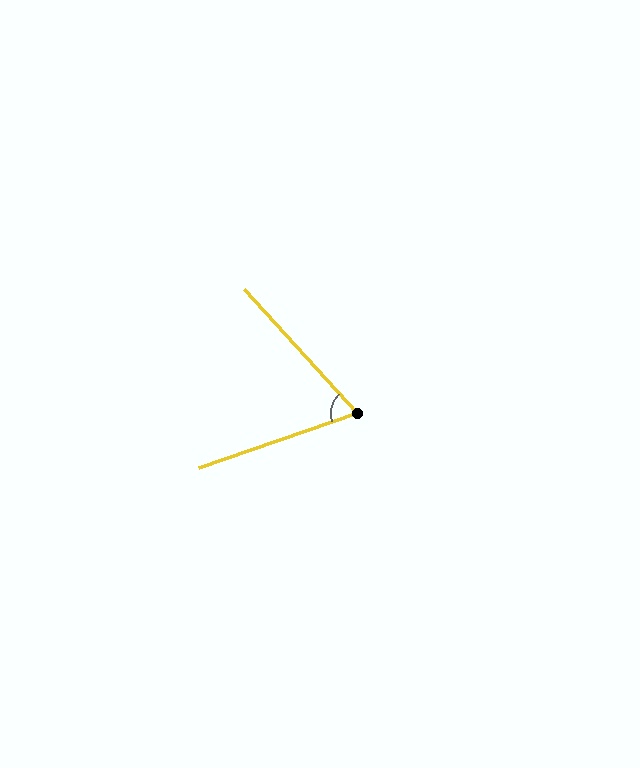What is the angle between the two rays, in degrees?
Approximately 67 degrees.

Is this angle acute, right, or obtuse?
It is acute.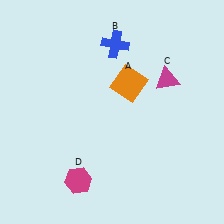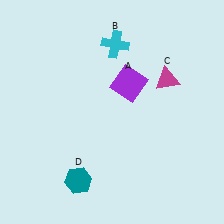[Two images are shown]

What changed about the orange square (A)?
In Image 1, A is orange. In Image 2, it changed to purple.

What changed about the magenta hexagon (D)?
In Image 1, D is magenta. In Image 2, it changed to teal.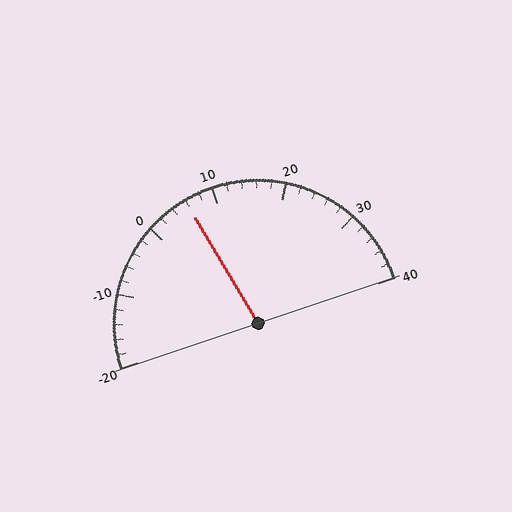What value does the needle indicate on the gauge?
The needle indicates approximately 6.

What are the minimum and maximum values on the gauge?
The gauge ranges from -20 to 40.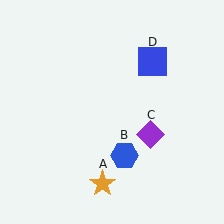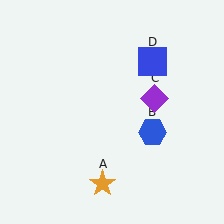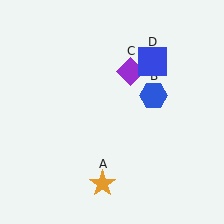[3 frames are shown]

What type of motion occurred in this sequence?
The blue hexagon (object B), purple diamond (object C) rotated counterclockwise around the center of the scene.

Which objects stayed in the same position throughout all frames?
Orange star (object A) and blue square (object D) remained stationary.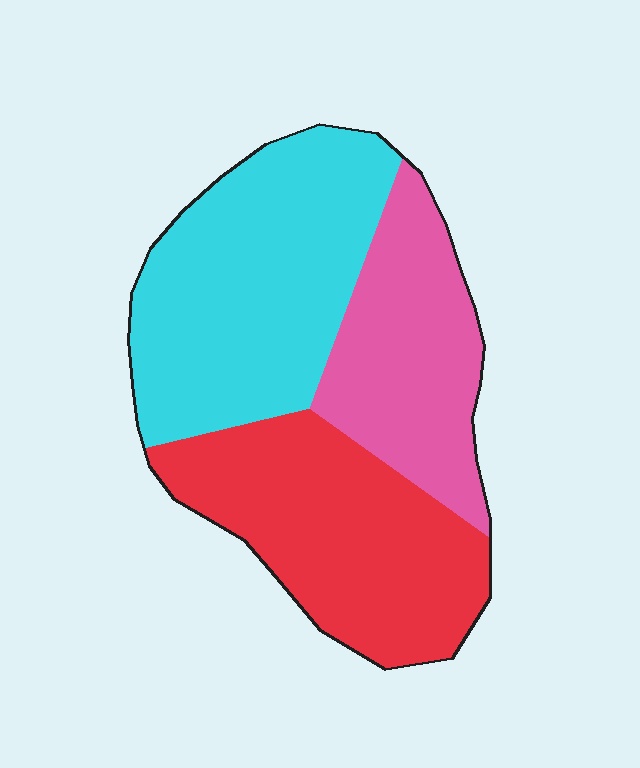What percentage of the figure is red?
Red covers 35% of the figure.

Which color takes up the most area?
Cyan, at roughly 40%.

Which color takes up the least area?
Pink, at roughly 25%.